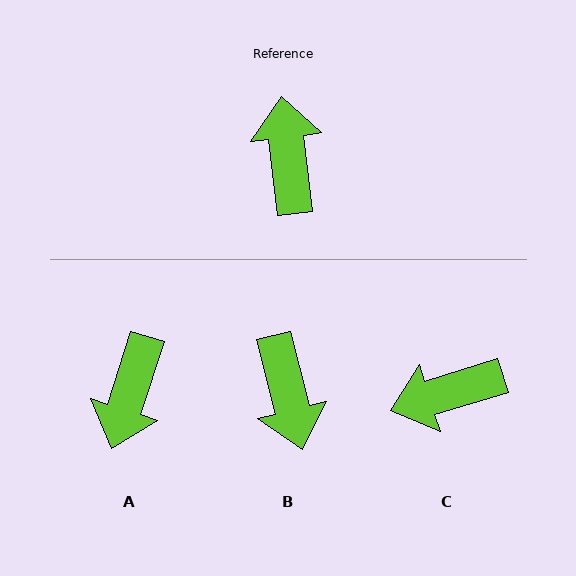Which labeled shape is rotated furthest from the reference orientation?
B, about 173 degrees away.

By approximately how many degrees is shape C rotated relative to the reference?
Approximately 100 degrees counter-clockwise.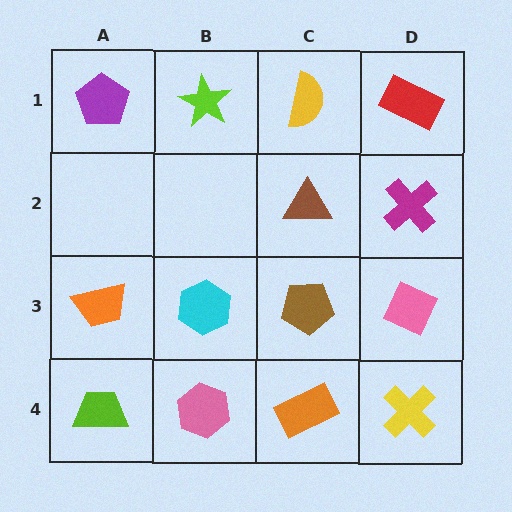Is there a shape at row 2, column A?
No, that cell is empty.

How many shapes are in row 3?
4 shapes.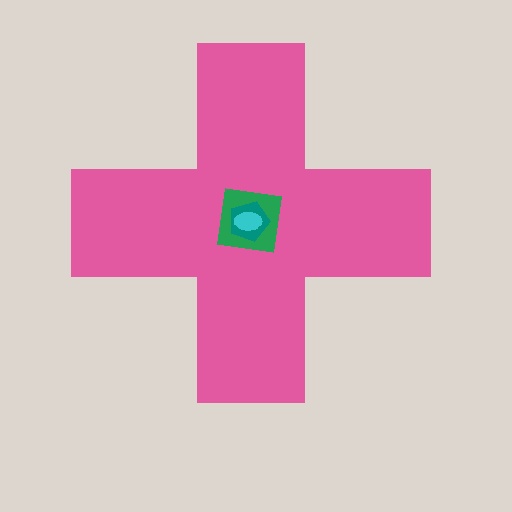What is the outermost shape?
The pink cross.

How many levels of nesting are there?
4.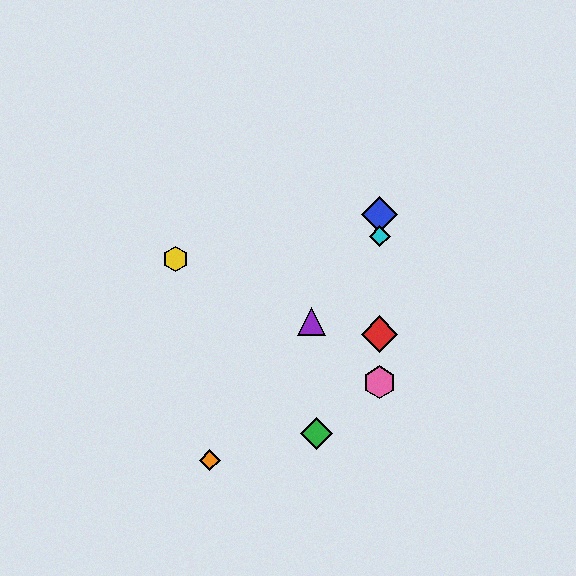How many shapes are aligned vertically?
4 shapes (the red diamond, the blue diamond, the cyan diamond, the pink hexagon) are aligned vertically.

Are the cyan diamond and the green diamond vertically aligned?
No, the cyan diamond is at x≈380 and the green diamond is at x≈317.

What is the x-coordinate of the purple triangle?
The purple triangle is at x≈311.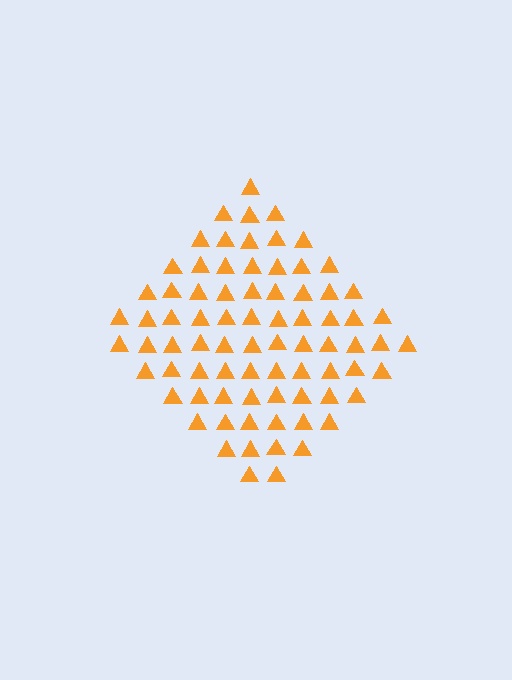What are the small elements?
The small elements are triangles.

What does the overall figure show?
The overall figure shows a diamond.